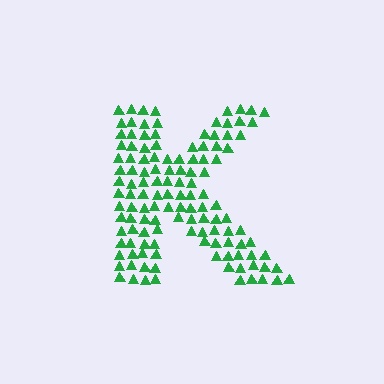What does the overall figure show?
The overall figure shows the letter K.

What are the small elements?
The small elements are triangles.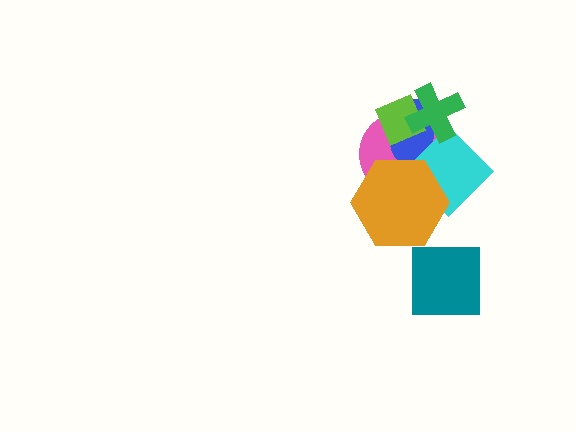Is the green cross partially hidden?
No, no other shape covers it.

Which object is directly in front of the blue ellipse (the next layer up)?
The cyan diamond is directly in front of the blue ellipse.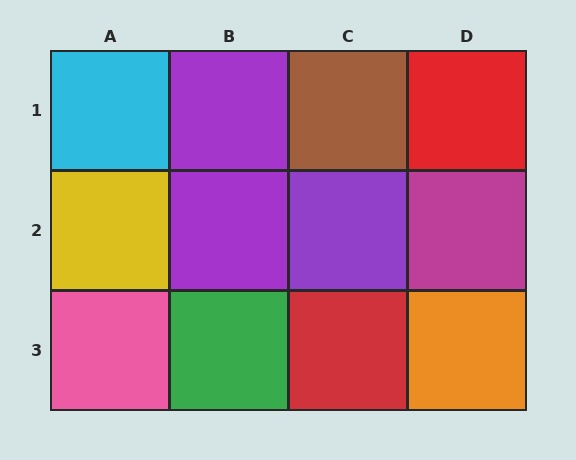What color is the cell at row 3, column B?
Green.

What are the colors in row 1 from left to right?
Cyan, purple, brown, red.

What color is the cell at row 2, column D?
Magenta.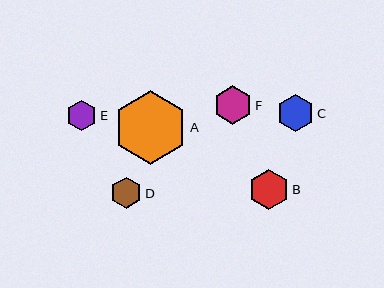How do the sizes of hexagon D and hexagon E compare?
Hexagon D and hexagon E are approximately the same size.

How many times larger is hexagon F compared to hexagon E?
Hexagon F is approximately 1.3 times the size of hexagon E.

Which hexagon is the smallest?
Hexagon E is the smallest with a size of approximately 31 pixels.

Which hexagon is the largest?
Hexagon A is the largest with a size of approximately 73 pixels.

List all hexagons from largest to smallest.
From largest to smallest: A, B, F, C, D, E.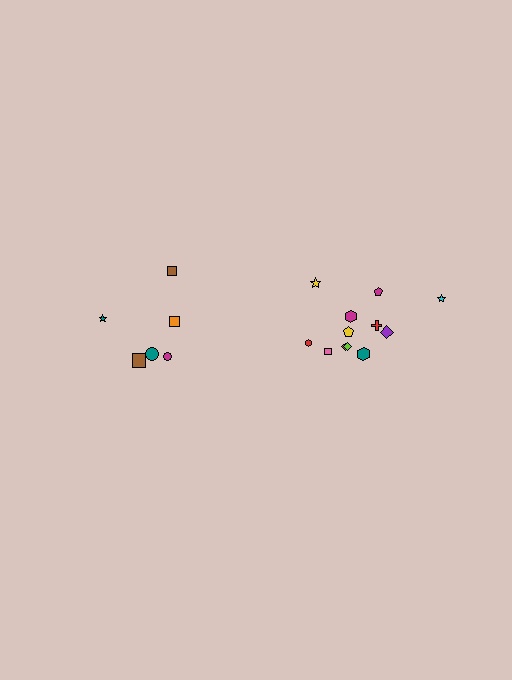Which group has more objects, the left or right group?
The right group.